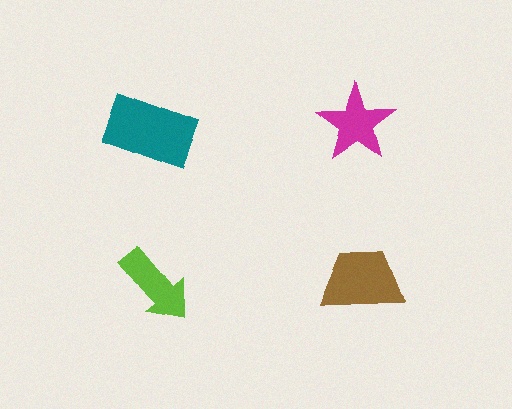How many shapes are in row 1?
2 shapes.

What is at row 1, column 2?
A magenta star.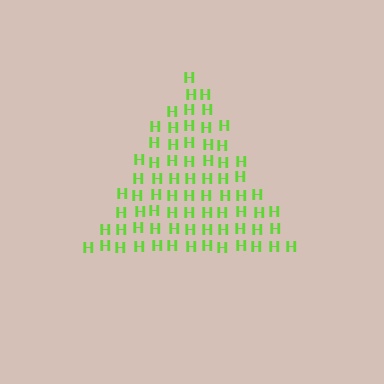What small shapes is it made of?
It is made of small letter H's.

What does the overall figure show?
The overall figure shows a triangle.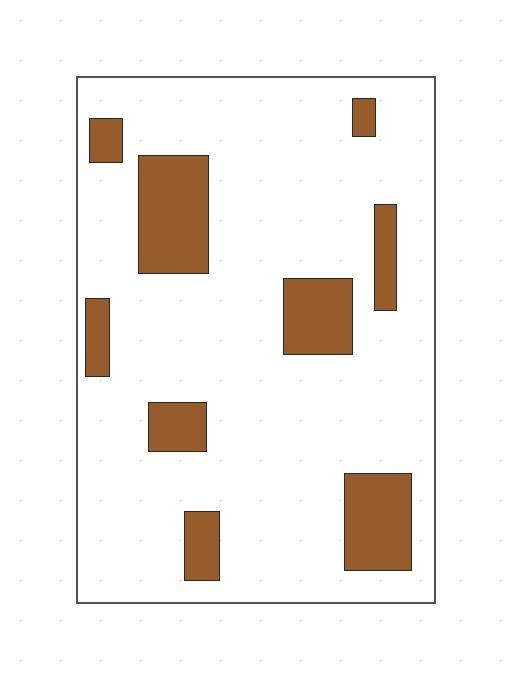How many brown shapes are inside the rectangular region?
9.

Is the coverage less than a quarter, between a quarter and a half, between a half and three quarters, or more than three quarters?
Less than a quarter.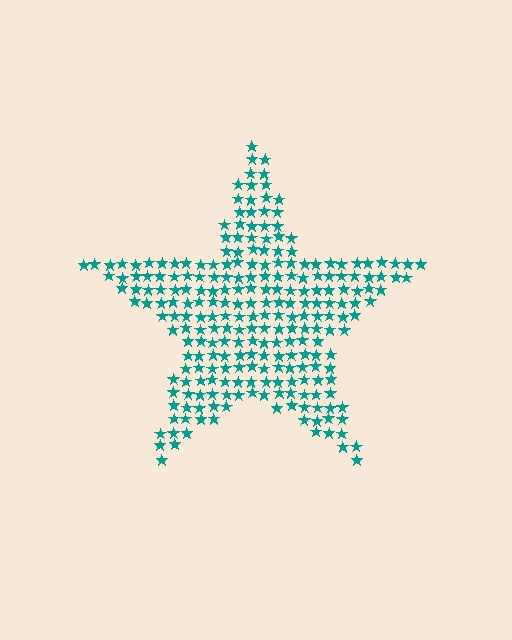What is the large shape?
The large shape is a star.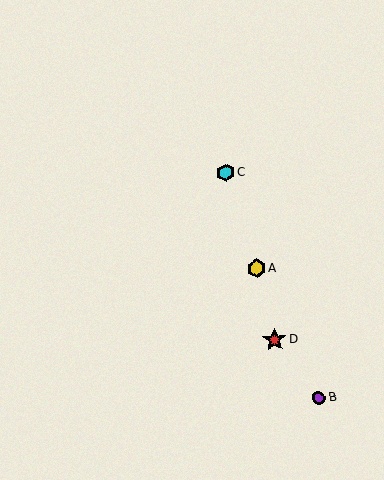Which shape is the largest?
The red star (labeled D) is the largest.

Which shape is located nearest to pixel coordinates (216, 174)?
The cyan hexagon (labeled C) at (226, 172) is nearest to that location.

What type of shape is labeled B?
Shape B is a purple circle.